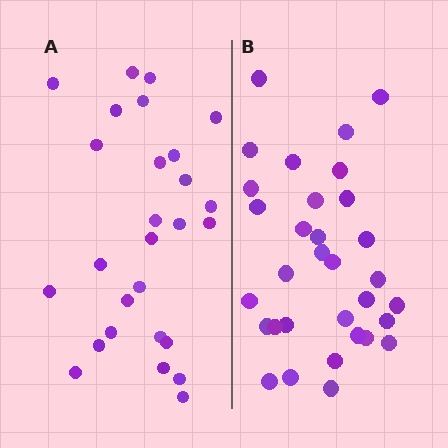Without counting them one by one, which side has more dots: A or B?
Region B (the right region) has more dots.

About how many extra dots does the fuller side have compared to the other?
Region B has about 5 more dots than region A.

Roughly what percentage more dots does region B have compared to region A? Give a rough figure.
About 20% more.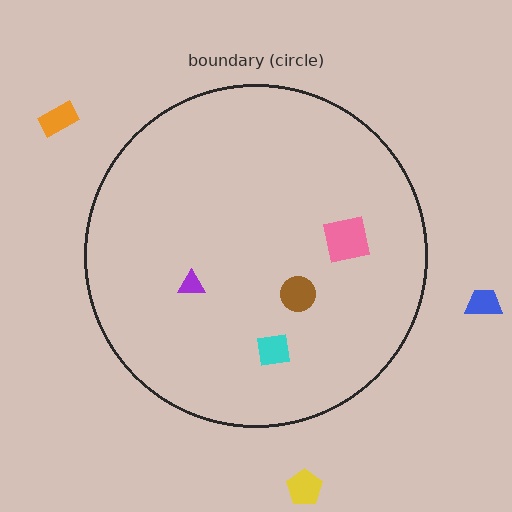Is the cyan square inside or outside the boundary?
Inside.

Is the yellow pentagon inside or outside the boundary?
Outside.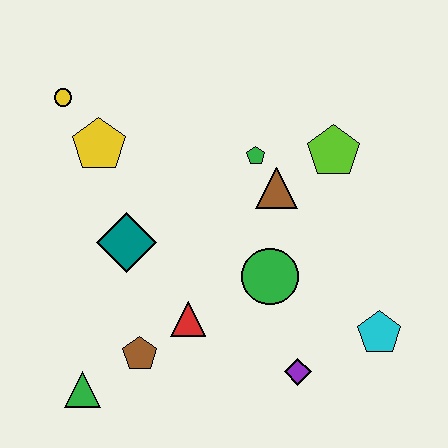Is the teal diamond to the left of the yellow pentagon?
No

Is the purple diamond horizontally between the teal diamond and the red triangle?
No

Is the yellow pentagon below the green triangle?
No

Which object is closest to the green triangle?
The brown pentagon is closest to the green triangle.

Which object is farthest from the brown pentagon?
The lime pentagon is farthest from the brown pentagon.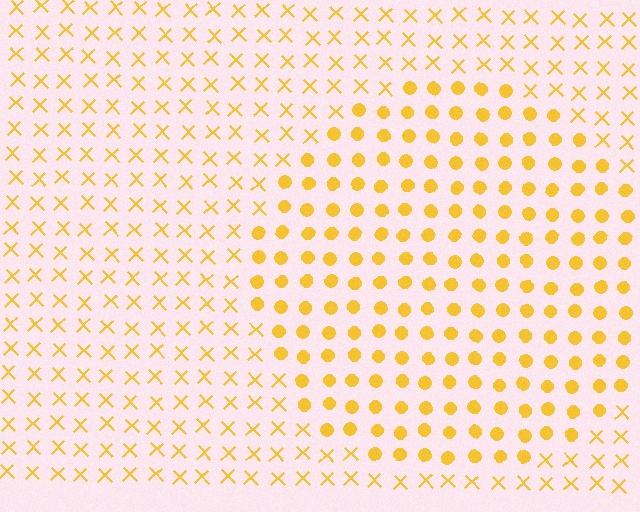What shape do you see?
I see a circle.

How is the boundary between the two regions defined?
The boundary is defined by a change in element shape: circles inside vs. X marks outside. All elements share the same color and spacing.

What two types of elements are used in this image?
The image uses circles inside the circle region and X marks outside it.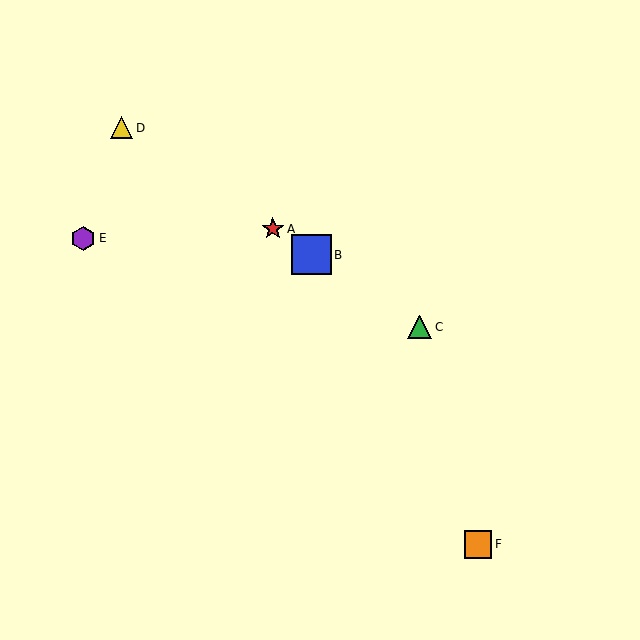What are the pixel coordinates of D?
Object D is at (121, 128).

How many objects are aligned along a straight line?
4 objects (A, B, C, D) are aligned along a straight line.